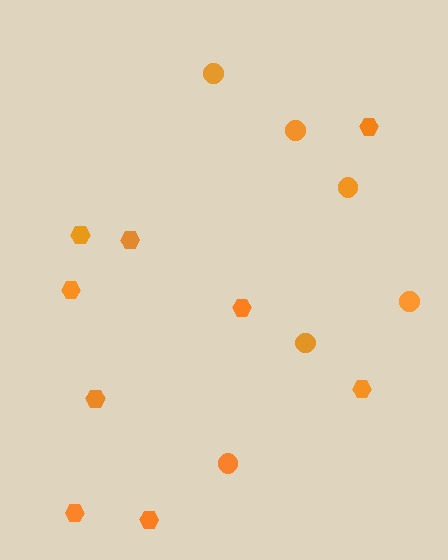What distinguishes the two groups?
There are 2 groups: one group of hexagons (9) and one group of circles (6).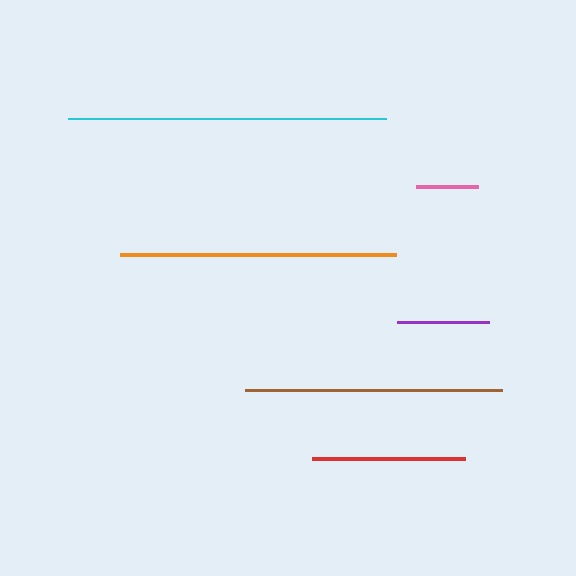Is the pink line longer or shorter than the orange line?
The orange line is longer than the pink line.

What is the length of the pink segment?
The pink segment is approximately 63 pixels long.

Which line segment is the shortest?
The pink line is the shortest at approximately 63 pixels.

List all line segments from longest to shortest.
From longest to shortest: cyan, orange, brown, red, purple, pink.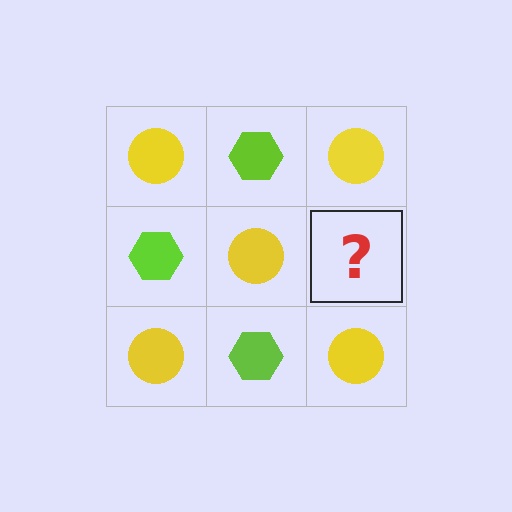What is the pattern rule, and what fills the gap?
The rule is that it alternates yellow circle and lime hexagon in a checkerboard pattern. The gap should be filled with a lime hexagon.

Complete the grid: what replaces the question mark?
The question mark should be replaced with a lime hexagon.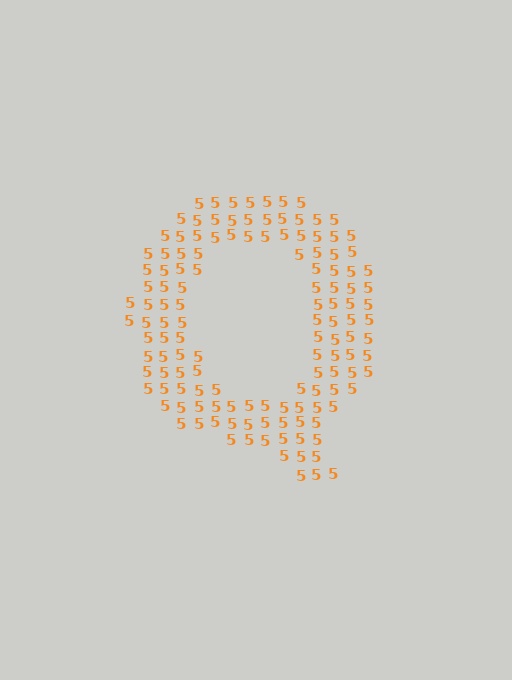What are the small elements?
The small elements are digit 5's.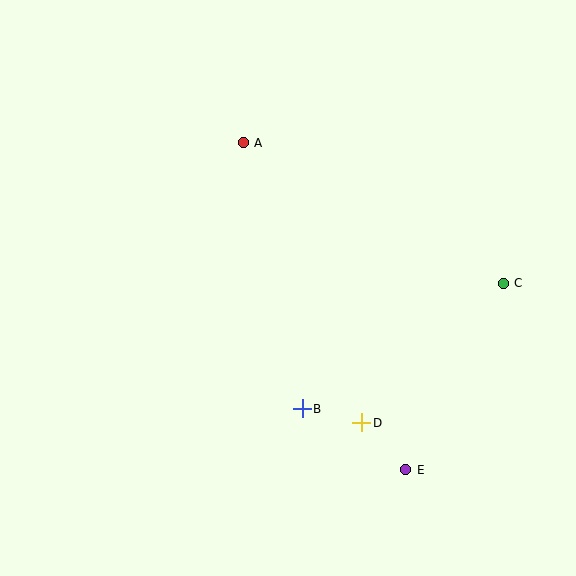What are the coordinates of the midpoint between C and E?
The midpoint between C and E is at (455, 376).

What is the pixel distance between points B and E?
The distance between B and E is 120 pixels.